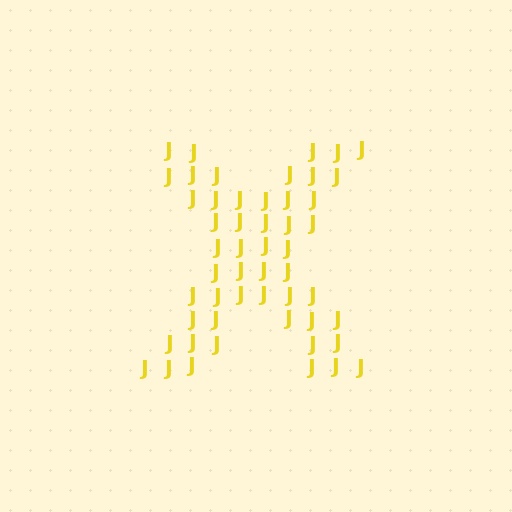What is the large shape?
The large shape is the letter X.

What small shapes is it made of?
It is made of small letter J's.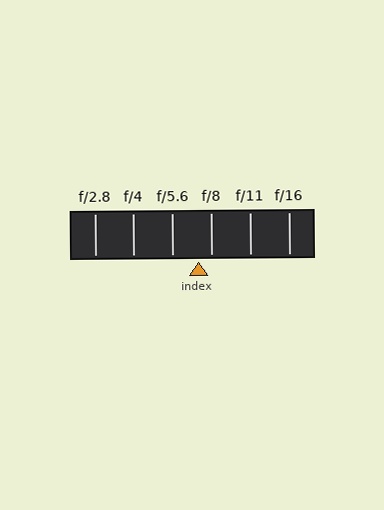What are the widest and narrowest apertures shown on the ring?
The widest aperture shown is f/2.8 and the narrowest is f/16.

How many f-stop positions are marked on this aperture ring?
There are 6 f-stop positions marked.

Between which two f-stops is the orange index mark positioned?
The index mark is between f/5.6 and f/8.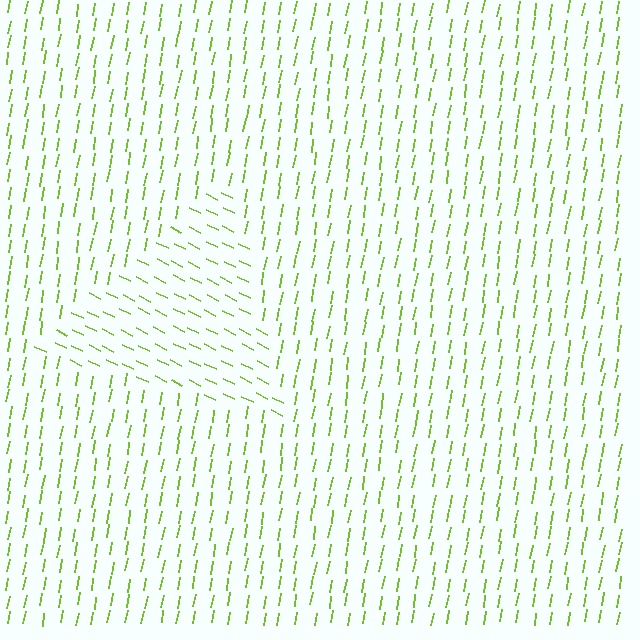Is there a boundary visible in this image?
Yes, there is a texture boundary formed by a change in line orientation.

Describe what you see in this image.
The image is filled with small lime line segments. A triangle region in the image has lines oriented differently from the surrounding lines, creating a visible texture boundary.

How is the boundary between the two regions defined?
The boundary is defined purely by a change in line orientation (approximately 74 degrees difference). All lines are the same color and thickness.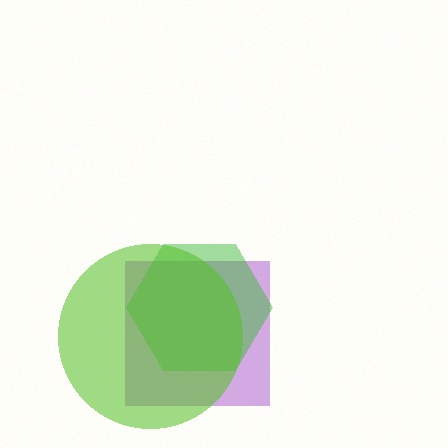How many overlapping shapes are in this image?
There are 3 overlapping shapes in the image.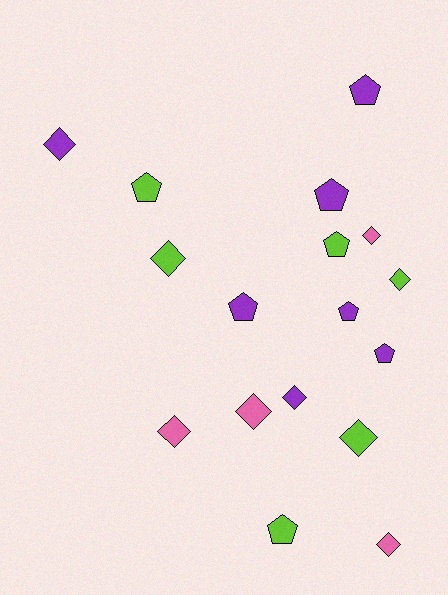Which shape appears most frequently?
Diamond, with 9 objects.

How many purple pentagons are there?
There are 5 purple pentagons.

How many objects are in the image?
There are 17 objects.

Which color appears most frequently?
Purple, with 7 objects.